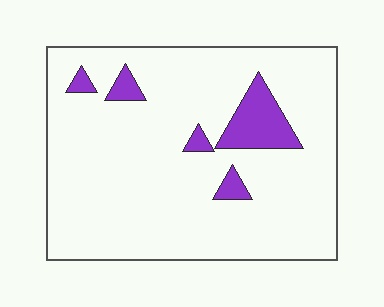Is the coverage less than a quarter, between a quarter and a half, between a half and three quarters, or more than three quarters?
Less than a quarter.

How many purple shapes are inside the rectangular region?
5.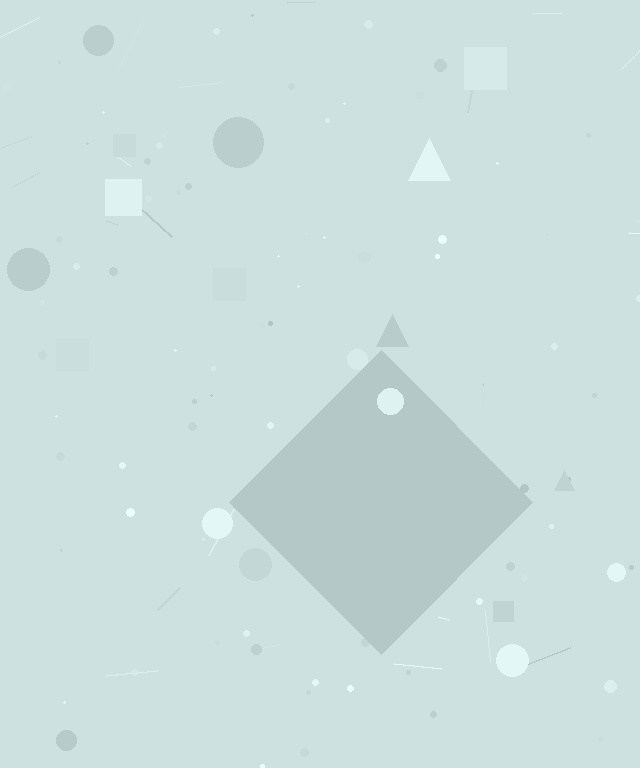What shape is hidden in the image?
A diamond is hidden in the image.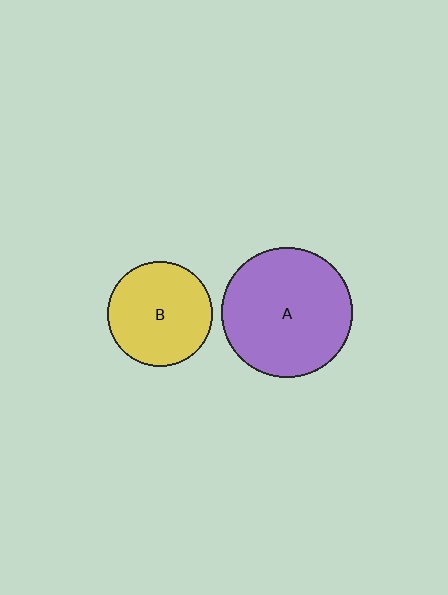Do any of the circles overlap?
No, none of the circles overlap.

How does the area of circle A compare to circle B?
Approximately 1.5 times.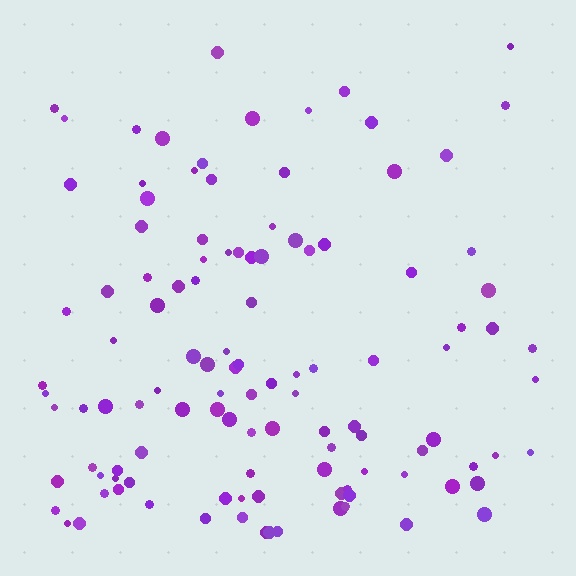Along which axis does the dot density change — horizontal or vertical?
Vertical.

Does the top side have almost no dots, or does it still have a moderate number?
Still a moderate number, just noticeably fewer than the bottom.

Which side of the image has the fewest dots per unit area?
The top.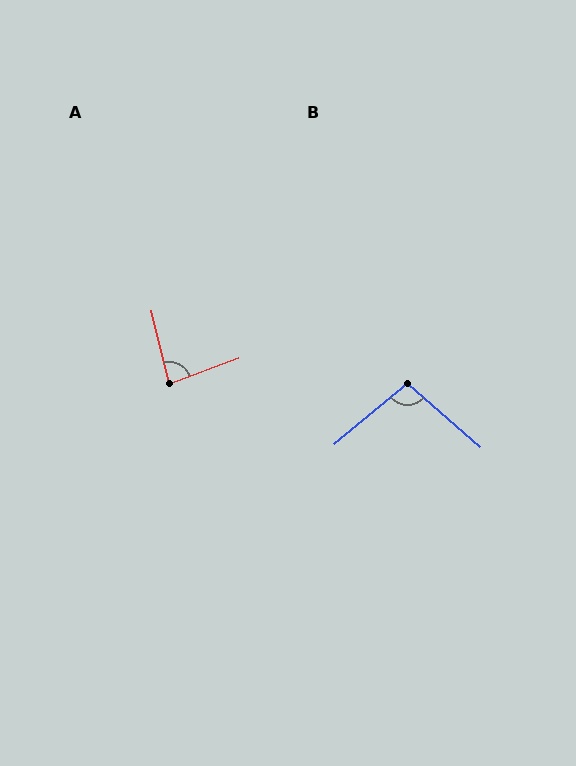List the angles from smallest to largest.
A (84°), B (99°).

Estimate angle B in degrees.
Approximately 99 degrees.